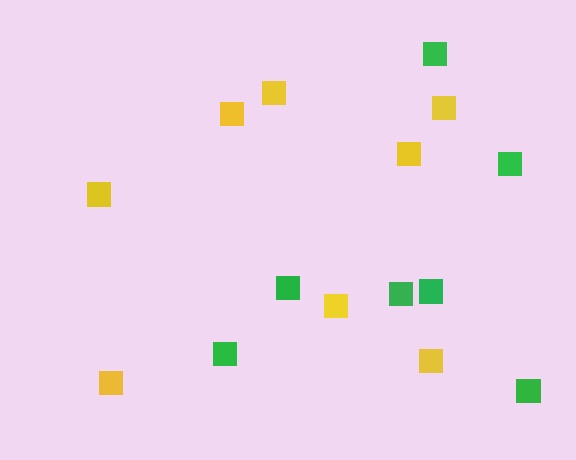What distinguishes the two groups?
There are 2 groups: one group of green squares (7) and one group of yellow squares (8).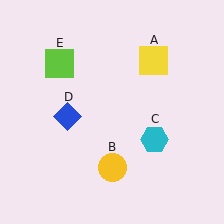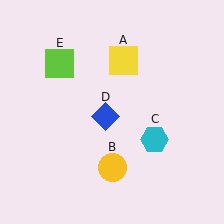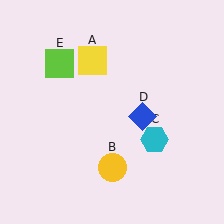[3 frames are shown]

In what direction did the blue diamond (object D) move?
The blue diamond (object D) moved right.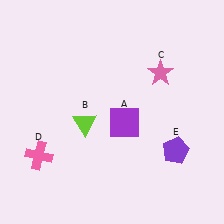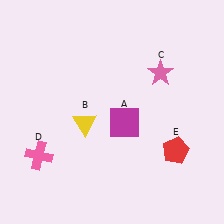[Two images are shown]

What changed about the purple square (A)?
In Image 1, A is purple. In Image 2, it changed to magenta.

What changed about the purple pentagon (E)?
In Image 1, E is purple. In Image 2, it changed to red.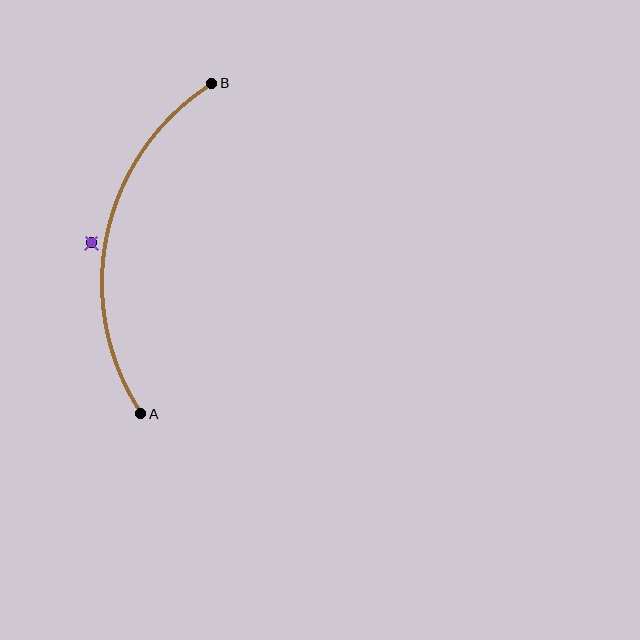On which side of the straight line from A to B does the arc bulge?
The arc bulges to the left of the straight line connecting A and B.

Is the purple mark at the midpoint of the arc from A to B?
No — the purple mark does not lie on the arc at all. It sits slightly outside the curve.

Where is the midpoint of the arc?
The arc midpoint is the point on the curve farthest from the straight line joining A and B. It sits to the left of that line.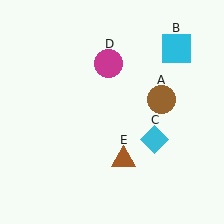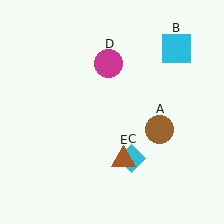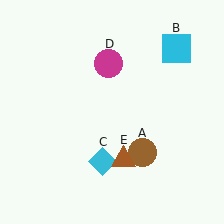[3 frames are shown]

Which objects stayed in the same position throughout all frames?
Cyan square (object B) and magenta circle (object D) and brown triangle (object E) remained stationary.